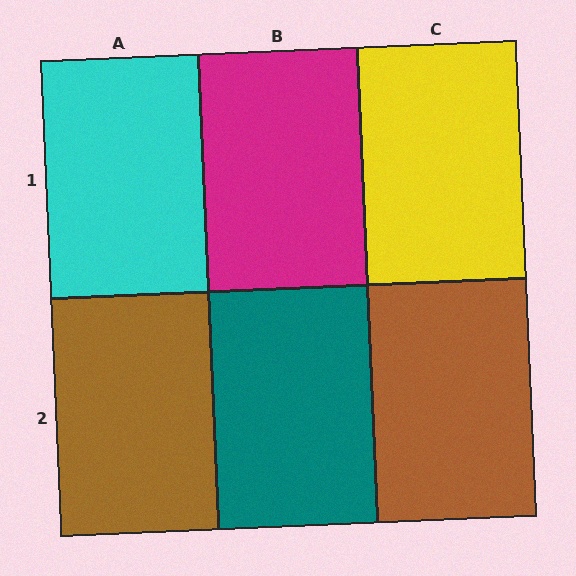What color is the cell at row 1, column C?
Yellow.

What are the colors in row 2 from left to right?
Brown, teal, brown.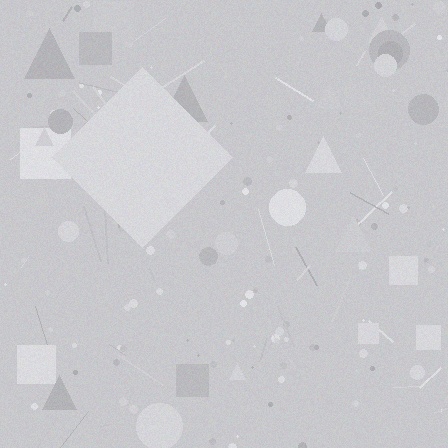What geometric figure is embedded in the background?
A diamond is embedded in the background.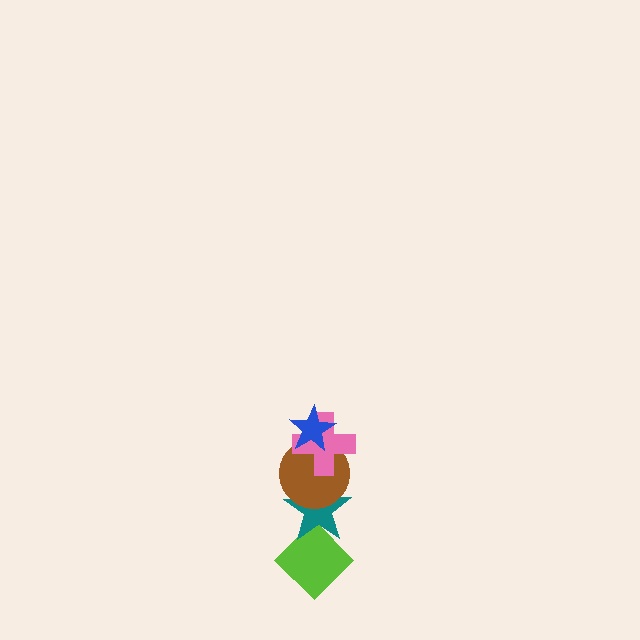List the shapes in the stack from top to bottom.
From top to bottom: the blue star, the pink cross, the brown circle, the teal star, the lime diamond.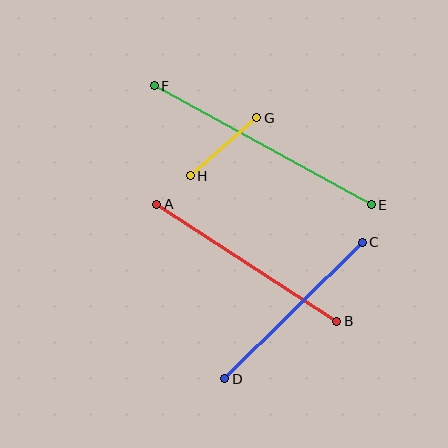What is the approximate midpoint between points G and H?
The midpoint is at approximately (223, 147) pixels.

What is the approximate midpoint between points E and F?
The midpoint is at approximately (263, 145) pixels.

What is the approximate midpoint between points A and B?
The midpoint is at approximately (247, 263) pixels.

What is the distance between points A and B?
The distance is approximately 215 pixels.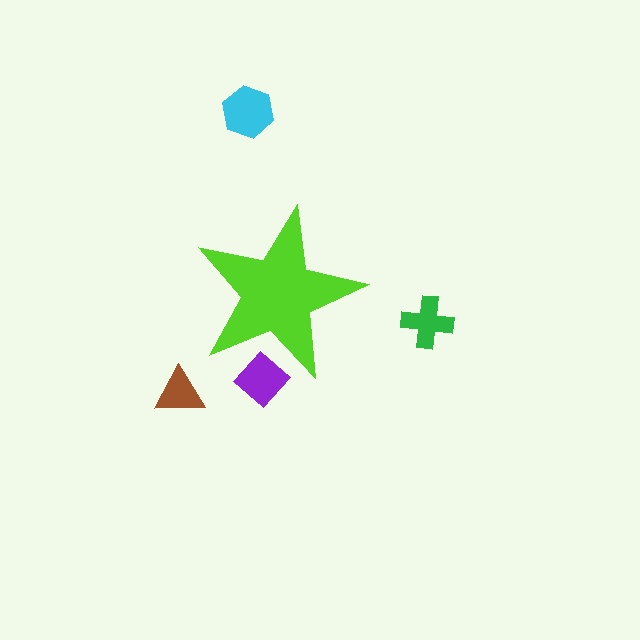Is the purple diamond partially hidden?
Yes, the purple diamond is partially hidden behind the lime star.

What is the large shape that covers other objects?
A lime star.